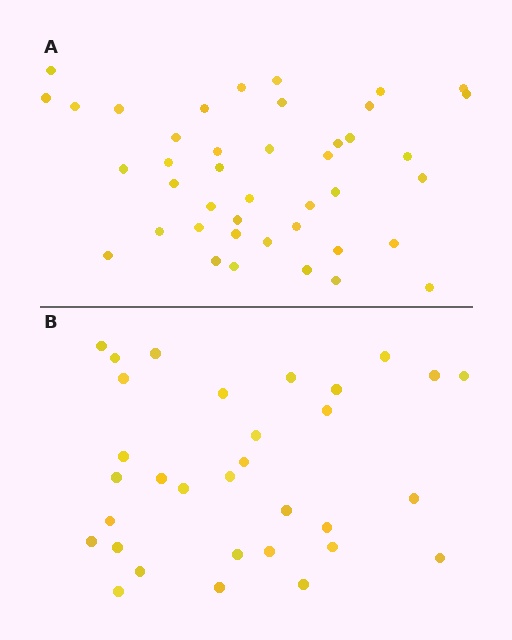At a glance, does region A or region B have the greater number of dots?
Region A (the top region) has more dots.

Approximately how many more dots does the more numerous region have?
Region A has roughly 10 or so more dots than region B.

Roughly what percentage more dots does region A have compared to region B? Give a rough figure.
About 30% more.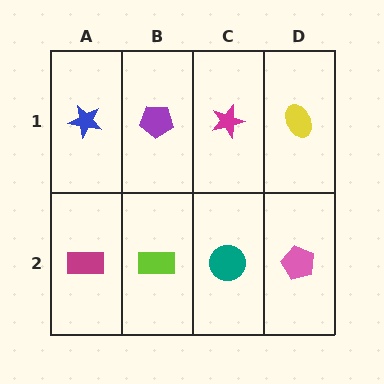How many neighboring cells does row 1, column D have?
2.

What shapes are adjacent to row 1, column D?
A pink pentagon (row 2, column D), a magenta star (row 1, column C).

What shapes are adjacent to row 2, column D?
A yellow ellipse (row 1, column D), a teal circle (row 2, column C).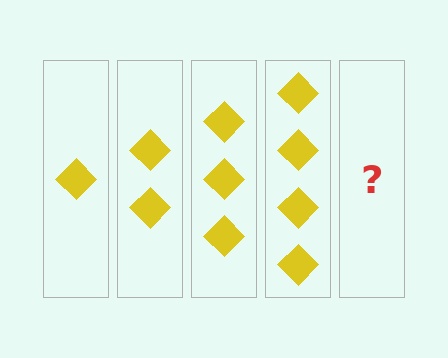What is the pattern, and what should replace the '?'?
The pattern is that each step adds one more diamond. The '?' should be 5 diamonds.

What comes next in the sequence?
The next element should be 5 diamonds.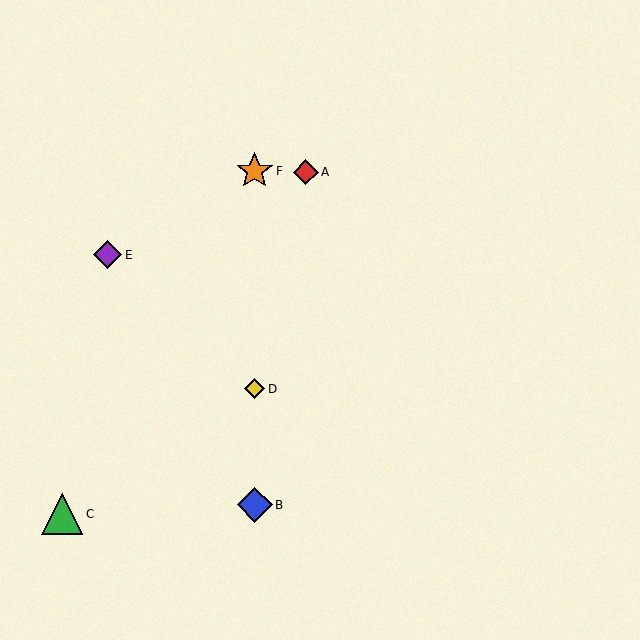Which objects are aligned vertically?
Objects B, D, F are aligned vertically.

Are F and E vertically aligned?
No, F is at x≈255 and E is at x≈108.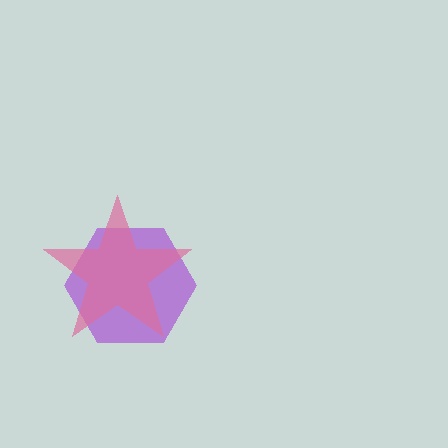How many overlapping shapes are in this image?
There are 2 overlapping shapes in the image.